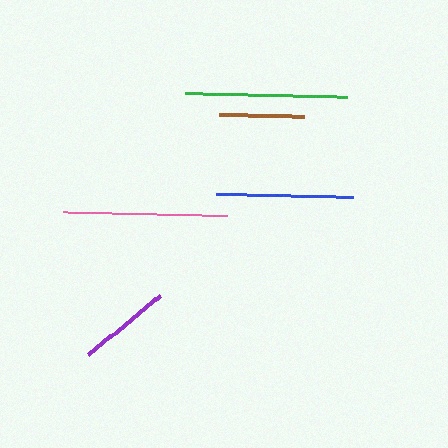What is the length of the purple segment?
The purple segment is approximately 94 pixels long.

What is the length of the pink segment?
The pink segment is approximately 164 pixels long.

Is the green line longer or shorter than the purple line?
The green line is longer than the purple line.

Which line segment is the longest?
The pink line is the longest at approximately 164 pixels.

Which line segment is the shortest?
The brown line is the shortest at approximately 85 pixels.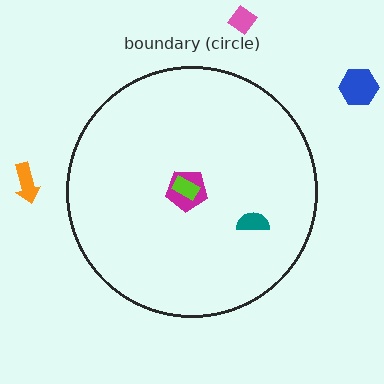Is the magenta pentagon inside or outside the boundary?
Inside.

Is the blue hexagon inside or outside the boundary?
Outside.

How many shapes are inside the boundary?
3 inside, 3 outside.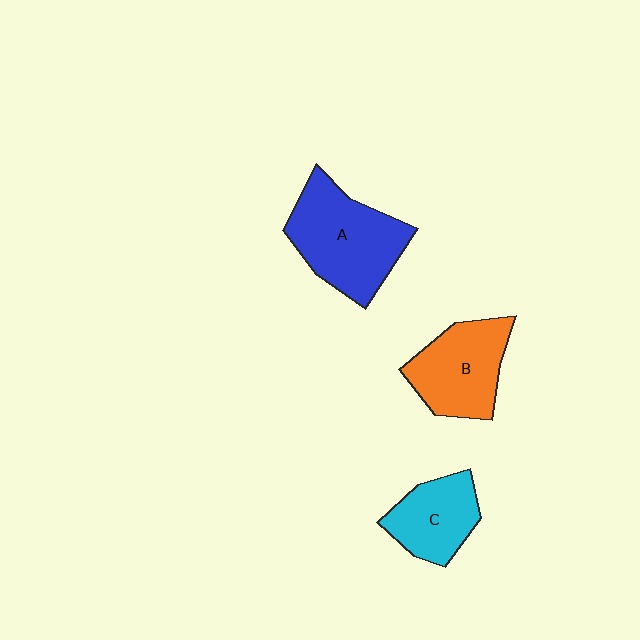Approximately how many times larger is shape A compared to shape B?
Approximately 1.3 times.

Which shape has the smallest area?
Shape C (cyan).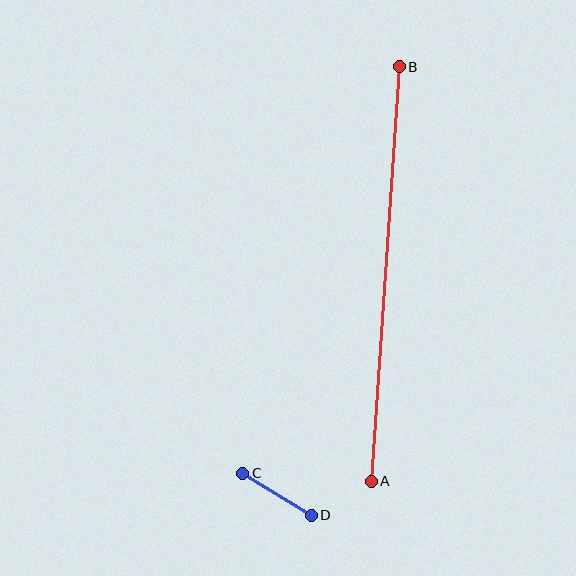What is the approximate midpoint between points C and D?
The midpoint is at approximately (277, 494) pixels.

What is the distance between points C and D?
The distance is approximately 80 pixels.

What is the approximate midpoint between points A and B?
The midpoint is at approximately (385, 274) pixels.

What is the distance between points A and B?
The distance is approximately 416 pixels.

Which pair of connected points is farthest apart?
Points A and B are farthest apart.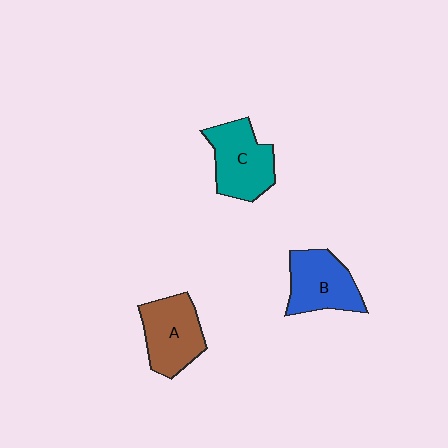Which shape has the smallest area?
Shape B (blue).